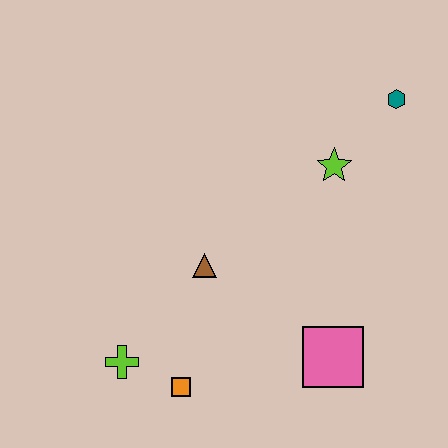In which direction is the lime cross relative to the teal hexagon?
The lime cross is to the left of the teal hexagon.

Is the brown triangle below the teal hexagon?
Yes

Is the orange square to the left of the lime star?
Yes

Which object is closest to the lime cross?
The orange square is closest to the lime cross.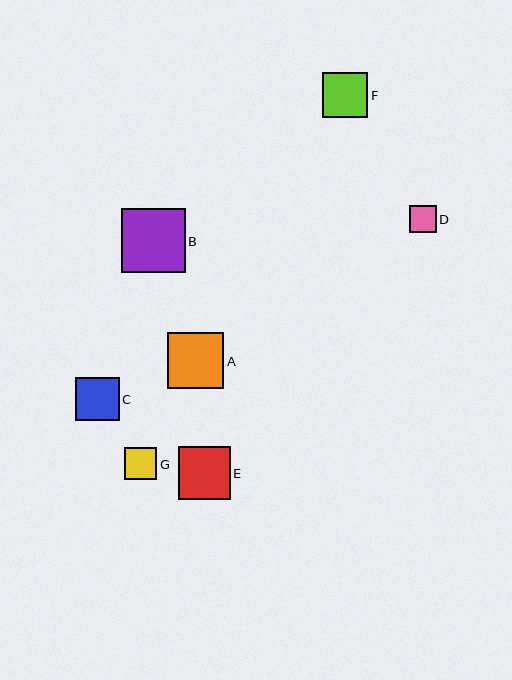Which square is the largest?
Square B is the largest with a size of approximately 64 pixels.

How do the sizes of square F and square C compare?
Square F and square C are approximately the same size.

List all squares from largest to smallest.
From largest to smallest: B, A, E, F, C, G, D.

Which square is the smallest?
Square D is the smallest with a size of approximately 27 pixels.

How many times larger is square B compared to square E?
Square B is approximately 1.2 times the size of square E.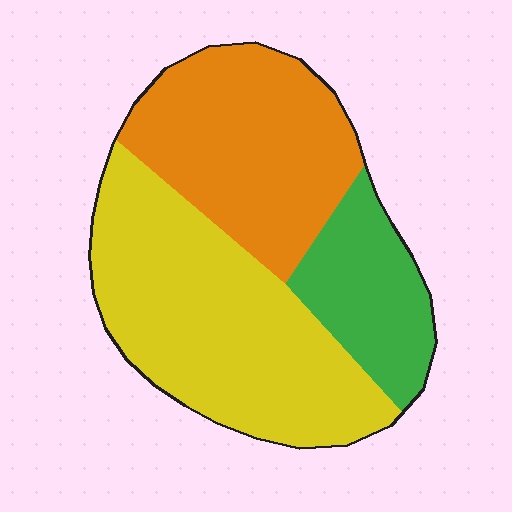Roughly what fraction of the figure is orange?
Orange takes up about one third (1/3) of the figure.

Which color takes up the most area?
Yellow, at roughly 45%.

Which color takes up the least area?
Green, at roughly 20%.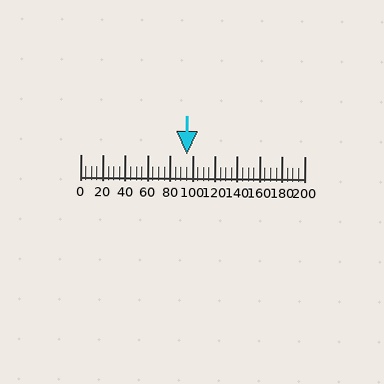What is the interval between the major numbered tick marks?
The major tick marks are spaced 20 units apart.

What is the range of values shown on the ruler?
The ruler shows values from 0 to 200.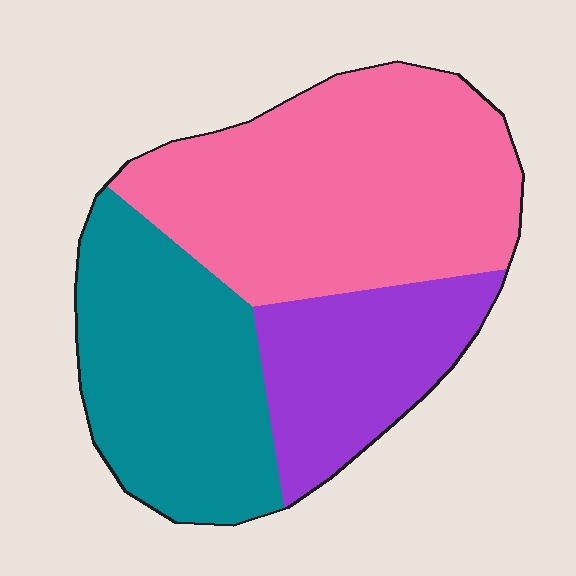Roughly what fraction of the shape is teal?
Teal covers about 35% of the shape.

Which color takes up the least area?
Purple, at roughly 20%.